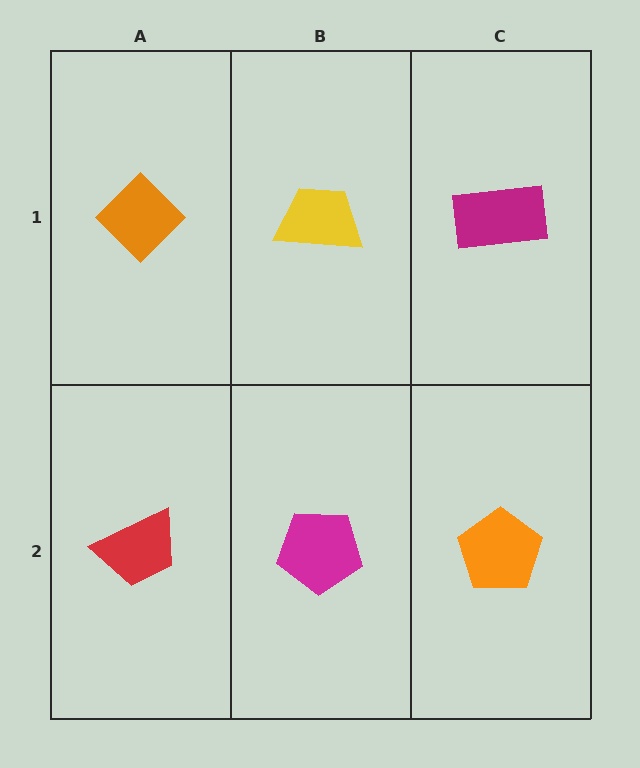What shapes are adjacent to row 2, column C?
A magenta rectangle (row 1, column C), a magenta pentagon (row 2, column B).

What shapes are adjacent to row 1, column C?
An orange pentagon (row 2, column C), a yellow trapezoid (row 1, column B).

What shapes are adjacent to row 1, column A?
A red trapezoid (row 2, column A), a yellow trapezoid (row 1, column B).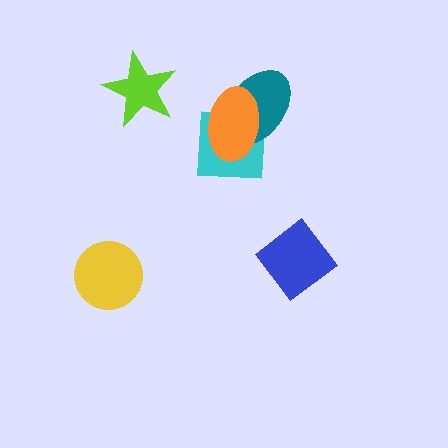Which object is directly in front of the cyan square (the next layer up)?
The teal ellipse is directly in front of the cyan square.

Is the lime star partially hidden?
No, no other shape covers it.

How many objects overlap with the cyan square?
2 objects overlap with the cyan square.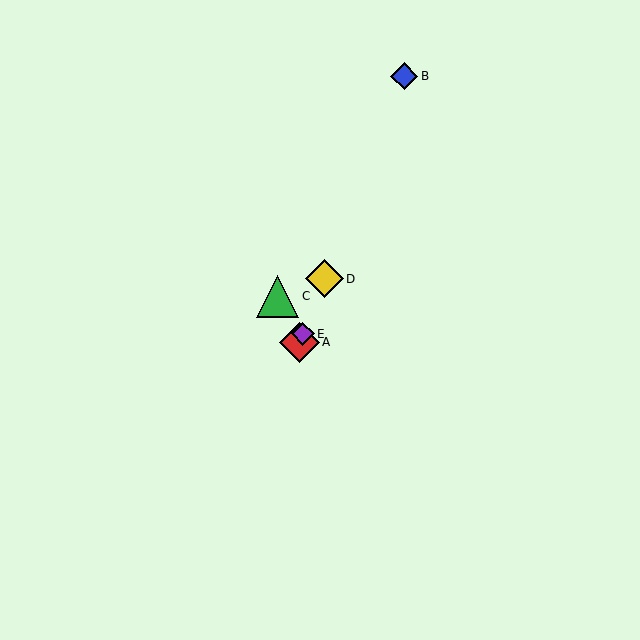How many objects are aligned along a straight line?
4 objects (A, B, D, E) are aligned along a straight line.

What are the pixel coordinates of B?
Object B is at (404, 76).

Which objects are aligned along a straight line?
Objects A, B, D, E are aligned along a straight line.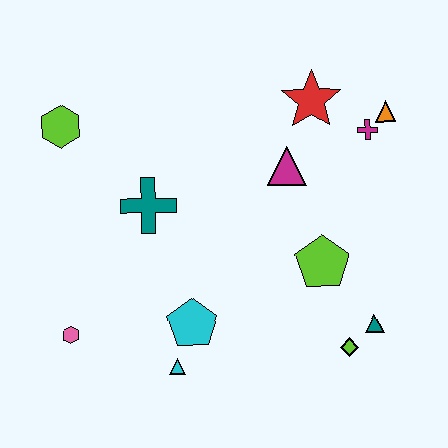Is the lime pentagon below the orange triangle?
Yes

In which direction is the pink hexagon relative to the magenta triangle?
The pink hexagon is to the left of the magenta triangle.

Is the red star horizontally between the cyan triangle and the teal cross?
No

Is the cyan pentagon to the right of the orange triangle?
No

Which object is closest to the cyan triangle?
The cyan pentagon is closest to the cyan triangle.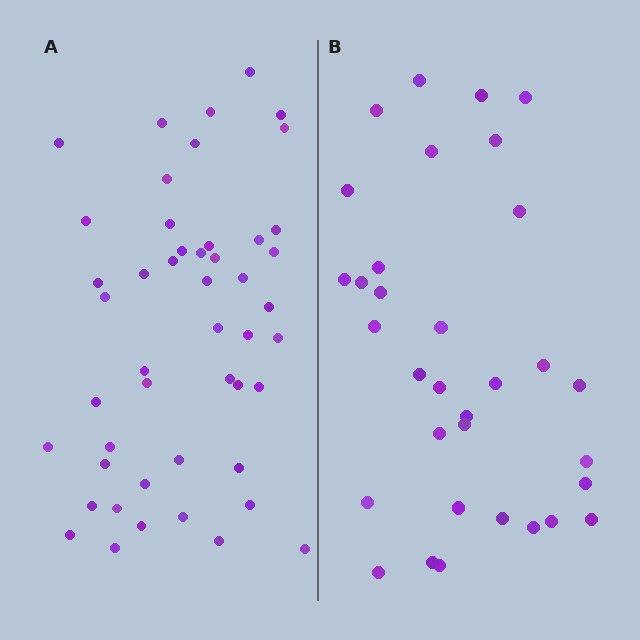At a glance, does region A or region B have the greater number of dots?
Region A (the left region) has more dots.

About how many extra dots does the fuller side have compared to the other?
Region A has approximately 15 more dots than region B.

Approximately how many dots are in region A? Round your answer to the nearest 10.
About 50 dots. (The exact count is 48, which rounds to 50.)